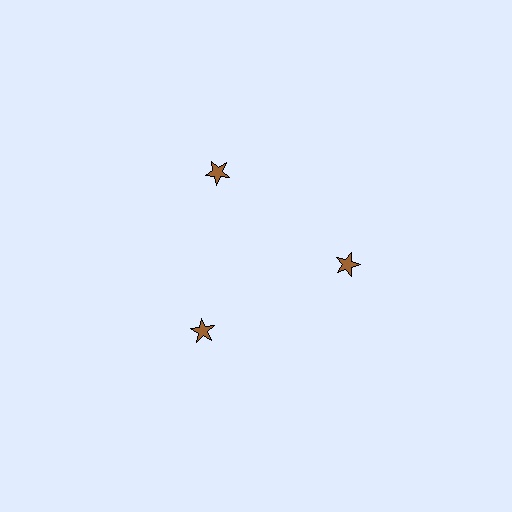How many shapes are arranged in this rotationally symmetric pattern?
There are 3 shapes, arranged in 3 groups of 1.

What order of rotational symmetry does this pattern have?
This pattern has 3-fold rotational symmetry.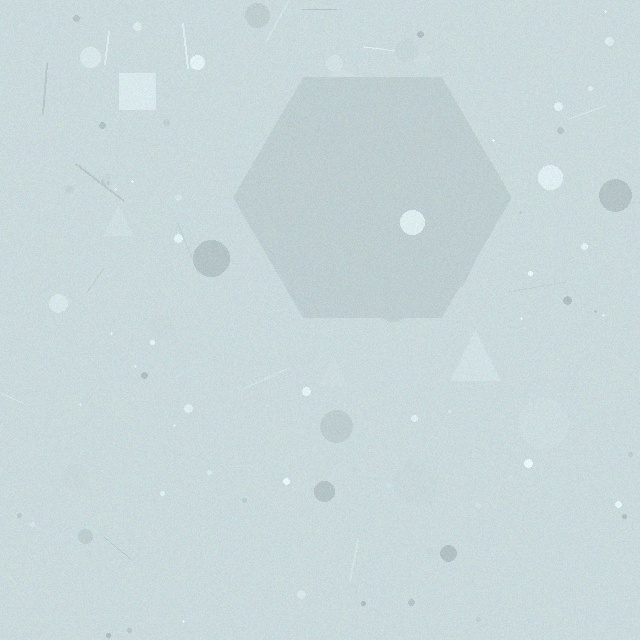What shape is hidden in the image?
A hexagon is hidden in the image.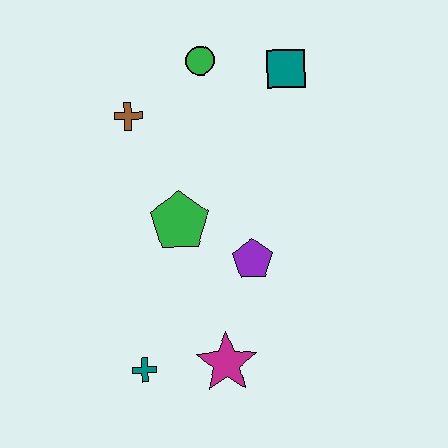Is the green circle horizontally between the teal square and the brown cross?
Yes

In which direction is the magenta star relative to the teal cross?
The magenta star is to the right of the teal cross.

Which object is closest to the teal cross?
The magenta star is closest to the teal cross.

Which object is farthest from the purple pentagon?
The green circle is farthest from the purple pentagon.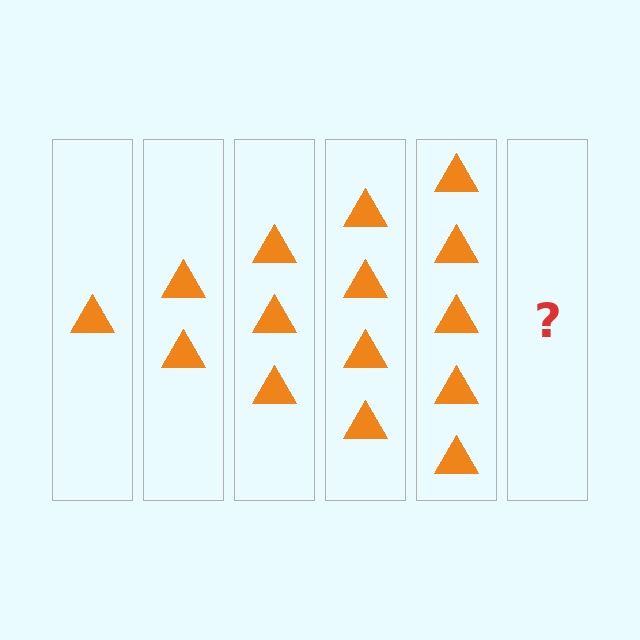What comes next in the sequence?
The next element should be 6 triangles.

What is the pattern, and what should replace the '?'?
The pattern is that each step adds one more triangle. The '?' should be 6 triangles.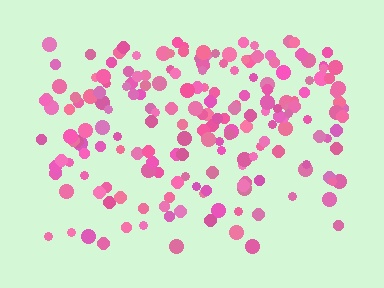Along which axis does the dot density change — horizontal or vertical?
Vertical.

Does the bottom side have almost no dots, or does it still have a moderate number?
Still a moderate number, just noticeably fewer than the top.